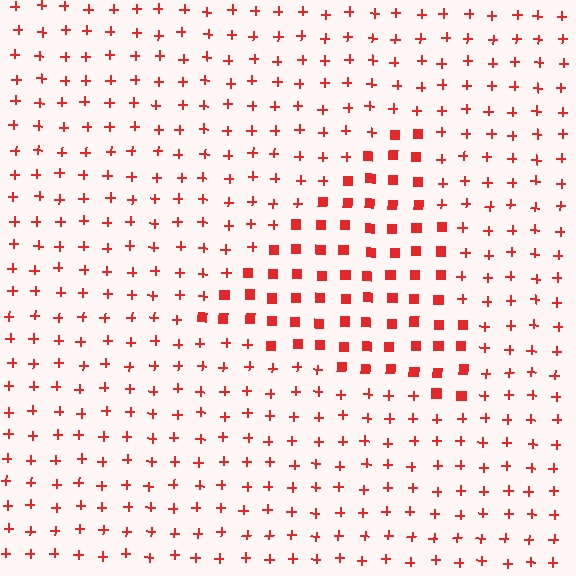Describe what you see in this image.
The image is filled with small red elements arranged in a uniform grid. A triangle-shaped region contains squares, while the surrounding area contains plus signs. The boundary is defined purely by the change in element shape.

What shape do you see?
I see a triangle.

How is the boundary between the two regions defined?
The boundary is defined by a change in element shape: squares inside vs. plus signs outside. All elements share the same color and spacing.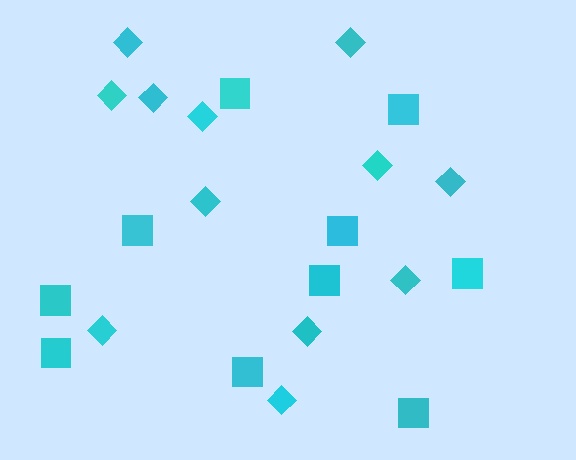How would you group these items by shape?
There are 2 groups: one group of squares (10) and one group of diamonds (12).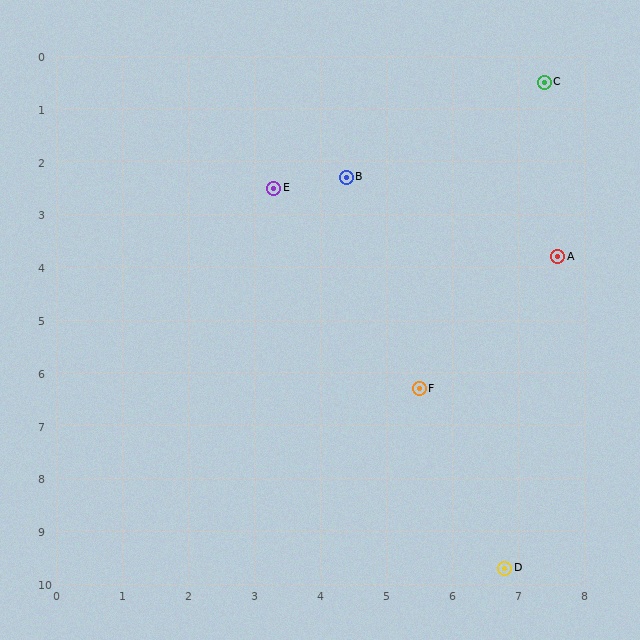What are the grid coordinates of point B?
Point B is at approximately (4.4, 2.3).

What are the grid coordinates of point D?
Point D is at approximately (6.8, 9.7).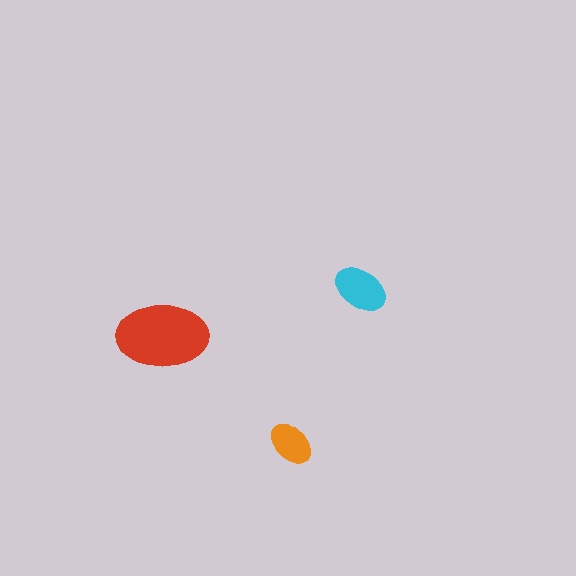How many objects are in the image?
There are 3 objects in the image.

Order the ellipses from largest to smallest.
the red one, the cyan one, the orange one.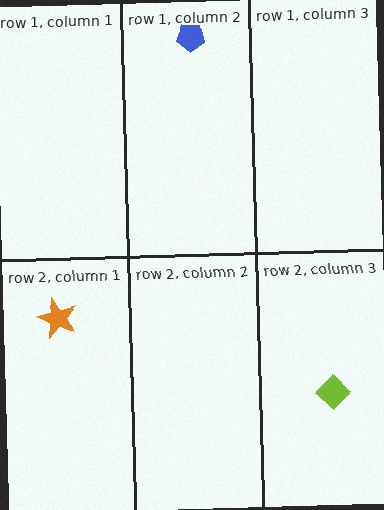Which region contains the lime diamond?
The row 2, column 3 region.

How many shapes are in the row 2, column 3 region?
1.